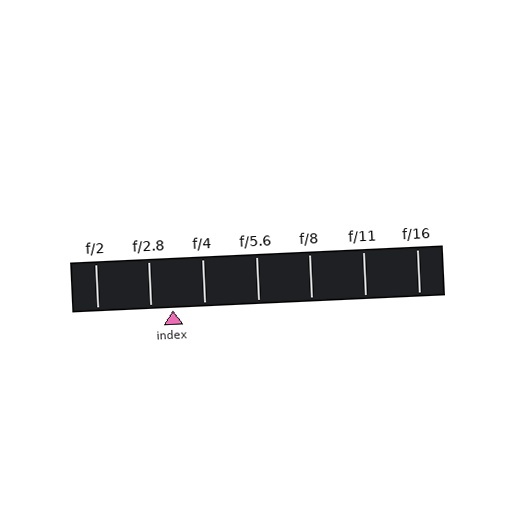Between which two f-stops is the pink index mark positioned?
The index mark is between f/2.8 and f/4.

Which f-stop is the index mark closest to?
The index mark is closest to f/2.8.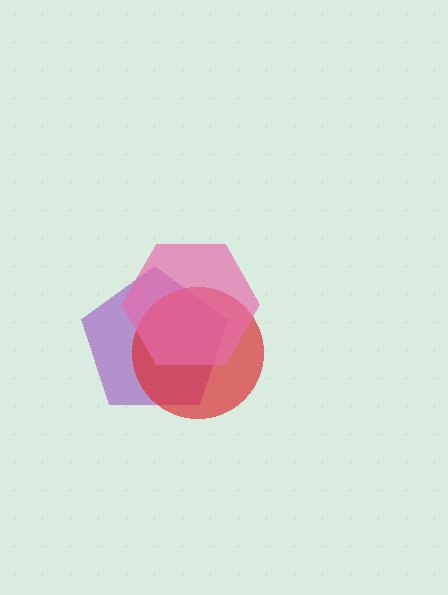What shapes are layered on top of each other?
The layered shapes are: a purple pentagon, a red circle, a pink hexagon.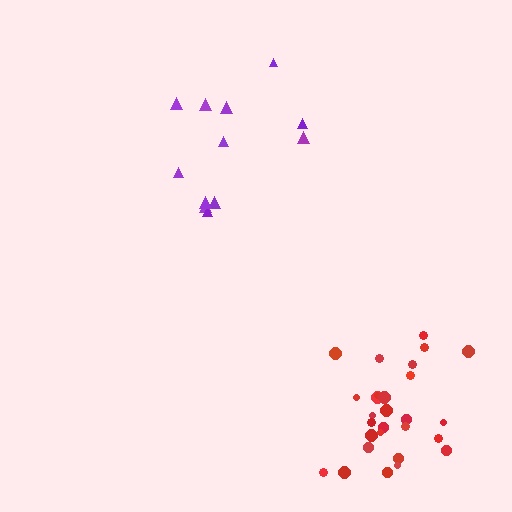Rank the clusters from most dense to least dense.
red, purple.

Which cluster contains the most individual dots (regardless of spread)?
Red (28).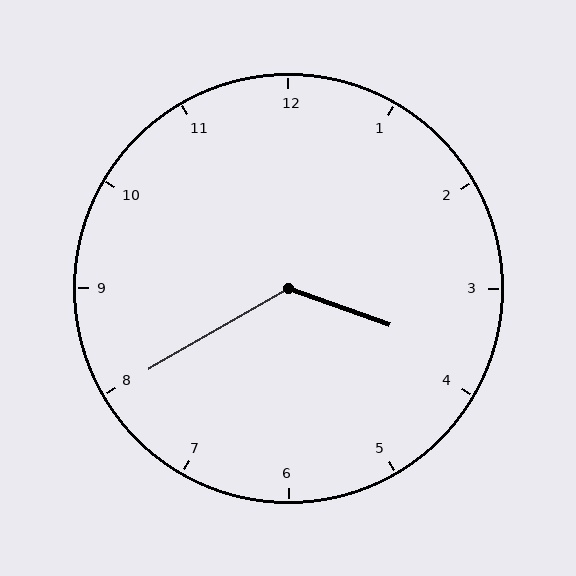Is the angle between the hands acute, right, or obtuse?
It is obtuse.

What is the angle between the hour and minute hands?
Approximately 130 degrees.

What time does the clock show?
3:40.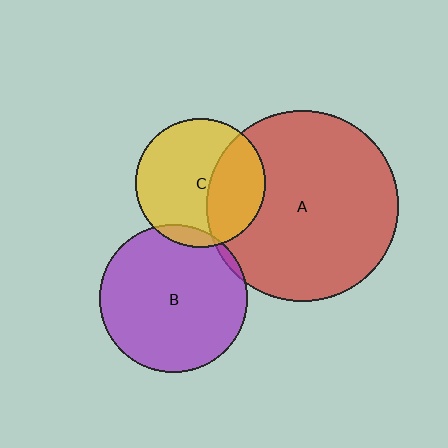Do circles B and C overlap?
Yes.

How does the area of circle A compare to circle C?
Approximately 2.2 times.